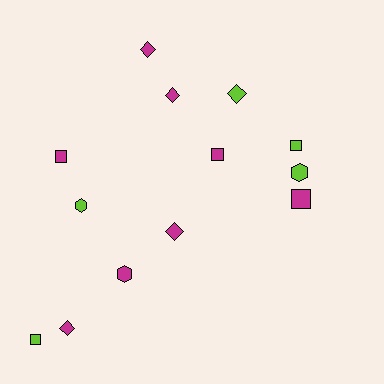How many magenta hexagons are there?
There is 1 magenta hexagon.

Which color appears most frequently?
Magenta, with 8 objects.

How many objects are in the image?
There are 13 objects.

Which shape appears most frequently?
Diamond, with 5 objects.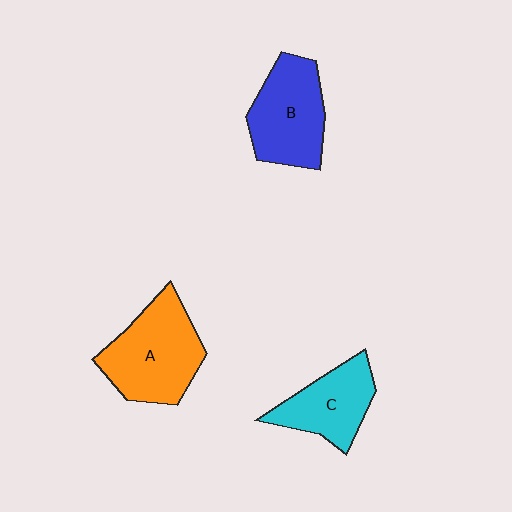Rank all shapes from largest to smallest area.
From largest to smallest: A (orange), B (blue), C (cyan).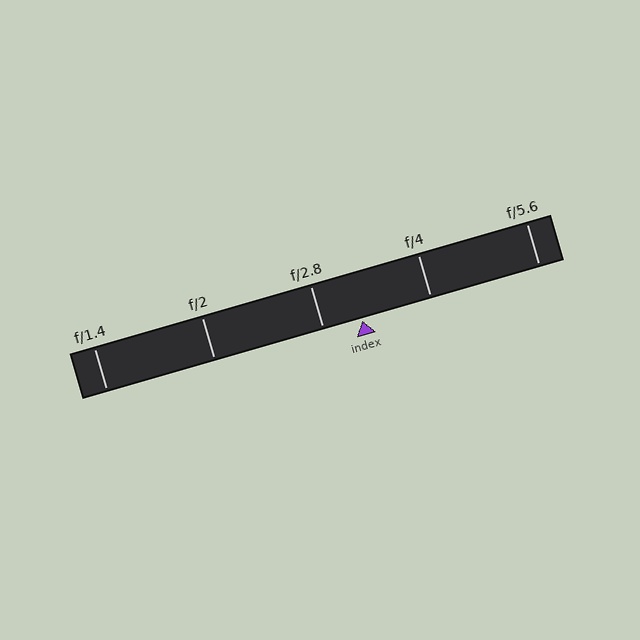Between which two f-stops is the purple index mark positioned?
The index mark is between f/2.8 and f/4.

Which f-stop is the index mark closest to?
The index mark is closest to f/2.8.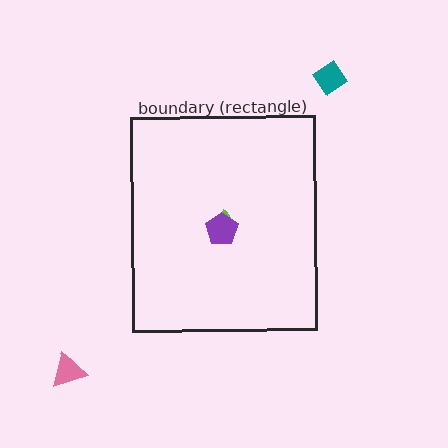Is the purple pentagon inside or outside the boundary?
Inside.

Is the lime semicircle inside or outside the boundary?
Inside.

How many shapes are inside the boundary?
2 inside, 2 outside.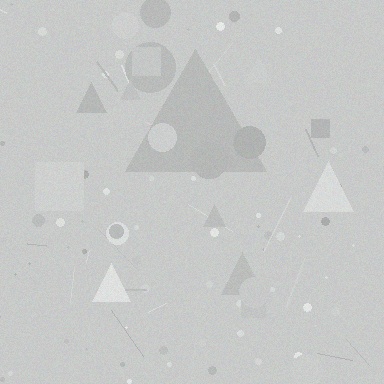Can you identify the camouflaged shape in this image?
The camouflaged shape is a triangle.